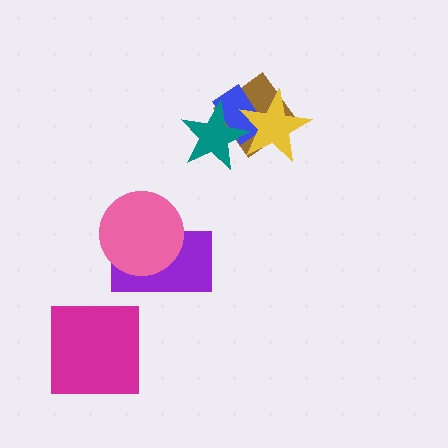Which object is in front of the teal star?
The yellow star is in front of the teal star.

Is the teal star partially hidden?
Yes, it is partially covered by another shape.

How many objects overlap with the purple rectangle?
1 object overlaps with the purple rectangle.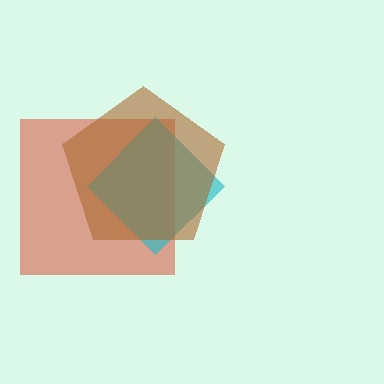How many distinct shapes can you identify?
There are 3 distinct shapes: a red square, a cyan diamond, a brown pentagon.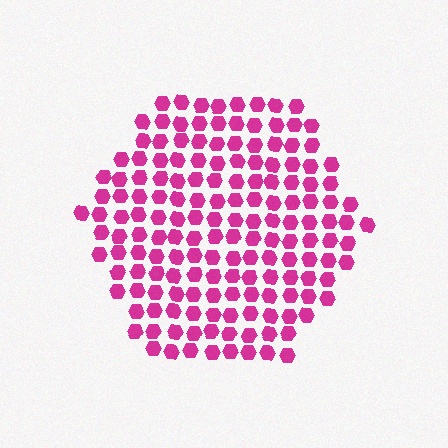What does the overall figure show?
The overall figure shows a hexagon.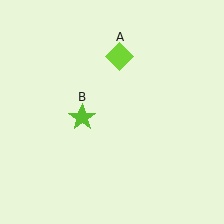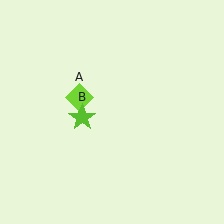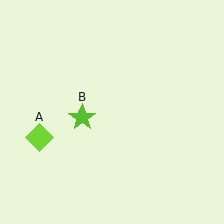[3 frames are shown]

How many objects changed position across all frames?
1 object changed position: lime diamond (object A).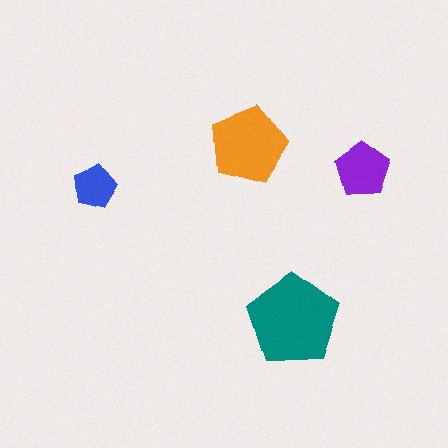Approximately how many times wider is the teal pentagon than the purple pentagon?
About 1.5 times wider.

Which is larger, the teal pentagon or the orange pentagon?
The teal one.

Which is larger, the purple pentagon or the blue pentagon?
The purple one.